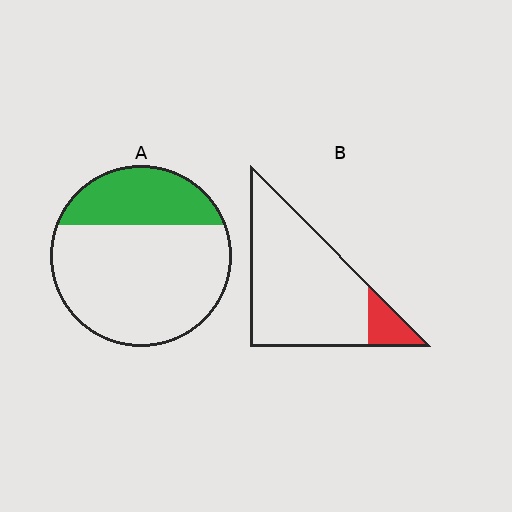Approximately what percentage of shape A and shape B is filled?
A is approximately 30% and B is approximately 10%.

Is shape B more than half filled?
No.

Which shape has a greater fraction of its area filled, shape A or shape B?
Shape A.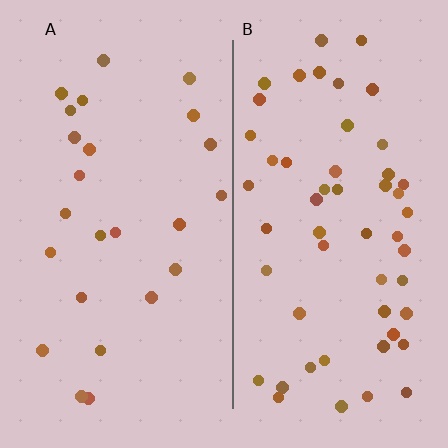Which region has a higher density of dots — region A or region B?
B (the right).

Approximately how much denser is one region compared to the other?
Approximately 2.2× — region B over region A.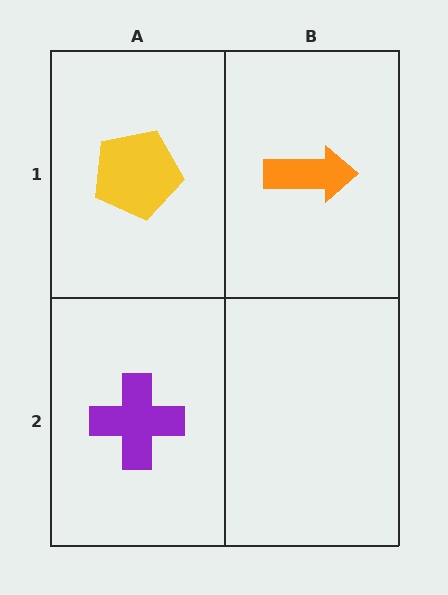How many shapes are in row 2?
1 shape.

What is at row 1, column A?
A yellow pentagon.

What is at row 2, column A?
A purple cross.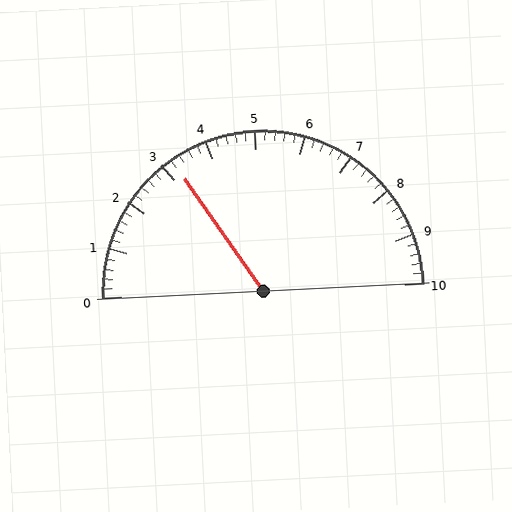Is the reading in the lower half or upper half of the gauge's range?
The reading is in the lower half of the range (0 to 10).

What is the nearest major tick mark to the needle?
The nearest major tick mark is 3.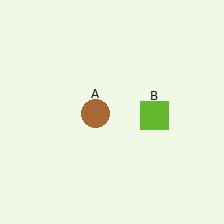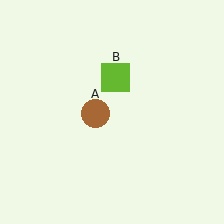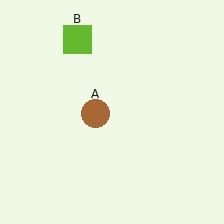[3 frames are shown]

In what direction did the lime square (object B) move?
The lime square (object B) moved up and to the left.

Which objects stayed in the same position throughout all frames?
Brown circle (object A) remained stationary.